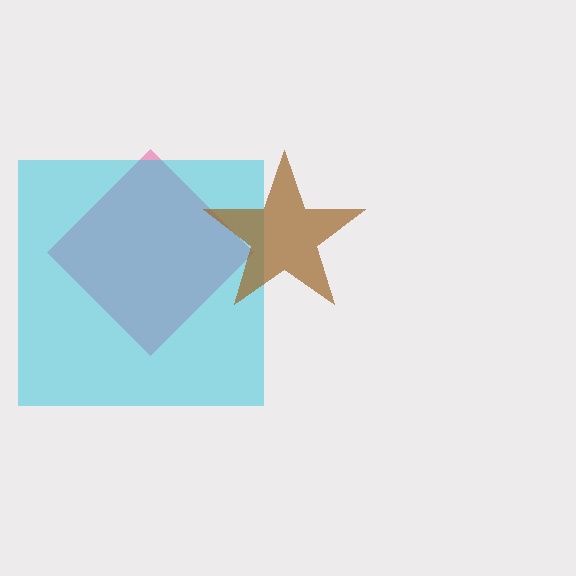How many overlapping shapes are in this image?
There are 3 overlapping shapes in the image.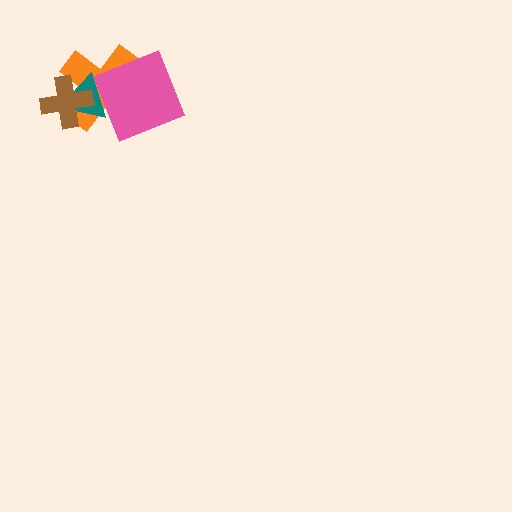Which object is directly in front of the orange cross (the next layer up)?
The teal triangle is directly in front of the orange cross.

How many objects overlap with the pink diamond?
2 objects overlap with the pink diamond.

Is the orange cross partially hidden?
Yes, it is partially covered by another shape.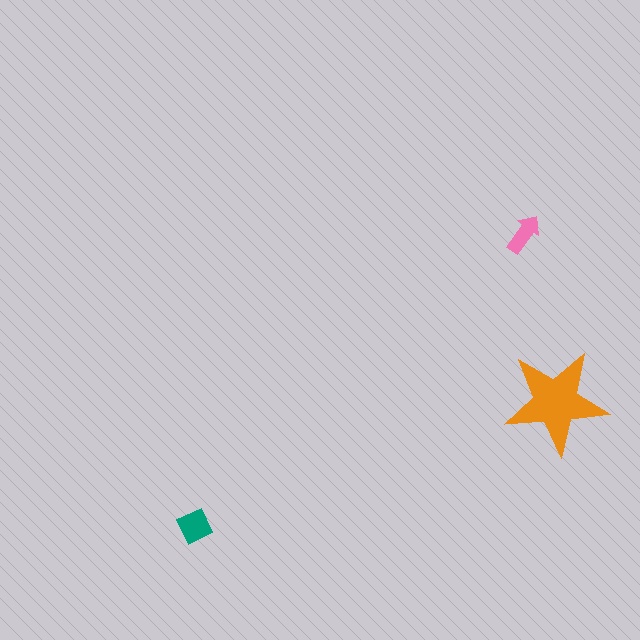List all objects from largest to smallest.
The orange star, the teal diamond, the pink arrow.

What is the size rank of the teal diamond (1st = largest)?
2nd.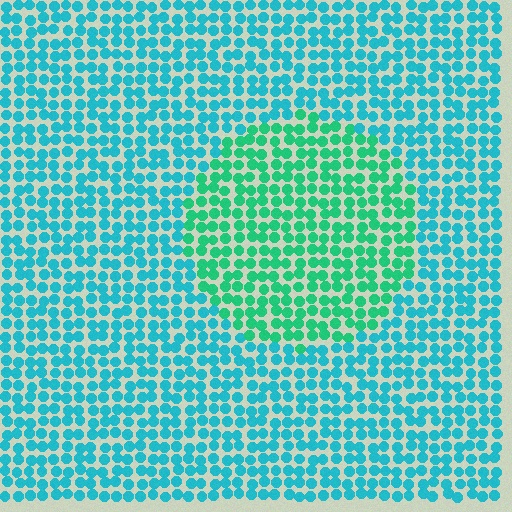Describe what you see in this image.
The image is filled with small cyan elements in a uniform arrangement. A circle-shaped region is visible where the elements are tinted to a slightly different hue, forming a subtle color boundary.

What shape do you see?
I see a circle.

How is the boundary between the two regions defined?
The boundary is defined purely by a slight shift in hue (about 33 degrees). Spacing, size, and orientation are identical on both sides.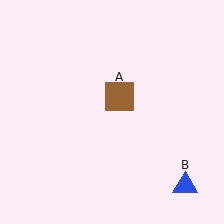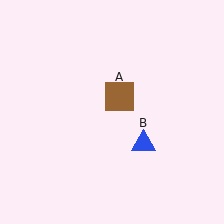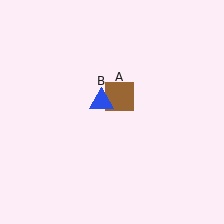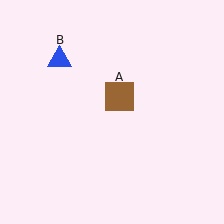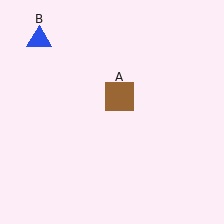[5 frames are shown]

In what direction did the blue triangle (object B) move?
The blue triangle (object B) moved up and to the left.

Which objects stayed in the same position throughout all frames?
Brown square (object A) remained stationary.